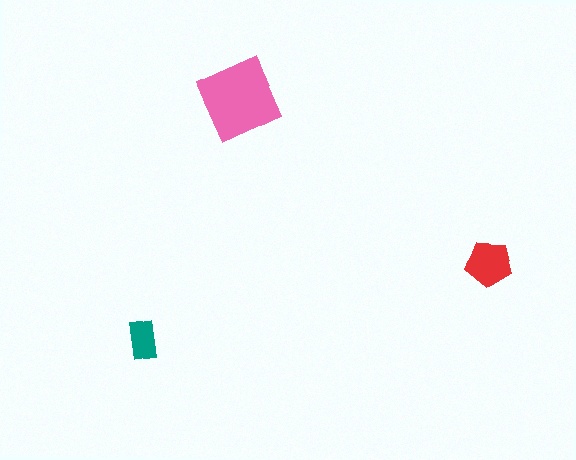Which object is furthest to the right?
The red pentagon is rightmost.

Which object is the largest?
The pink diamond.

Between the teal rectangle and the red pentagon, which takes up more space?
The red pentagon.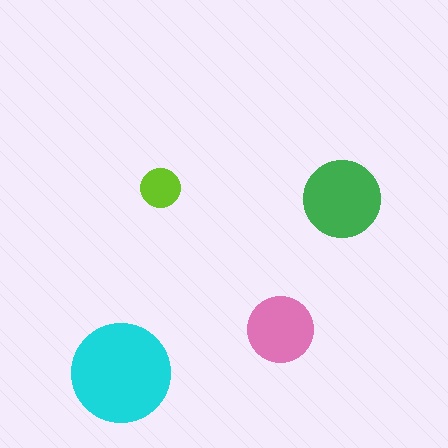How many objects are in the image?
There are 4 objects in the image.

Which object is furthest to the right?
The green circle is rightmost.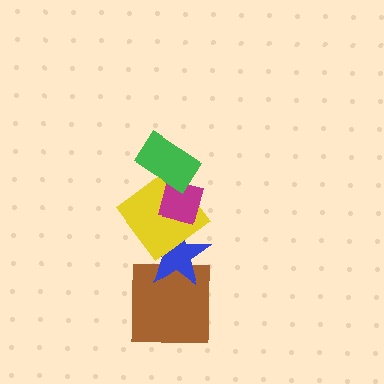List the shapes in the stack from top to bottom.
From top to bottom: the green rectangle, the magenta square, the yellow diamond, the blue star, the brown square.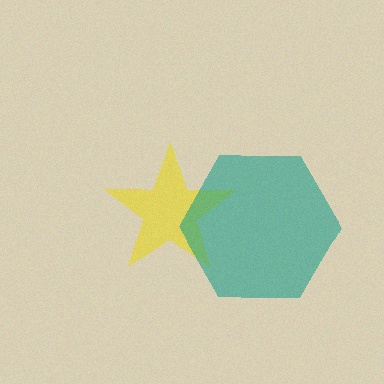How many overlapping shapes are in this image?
There are 2 overlapping shapes in the image.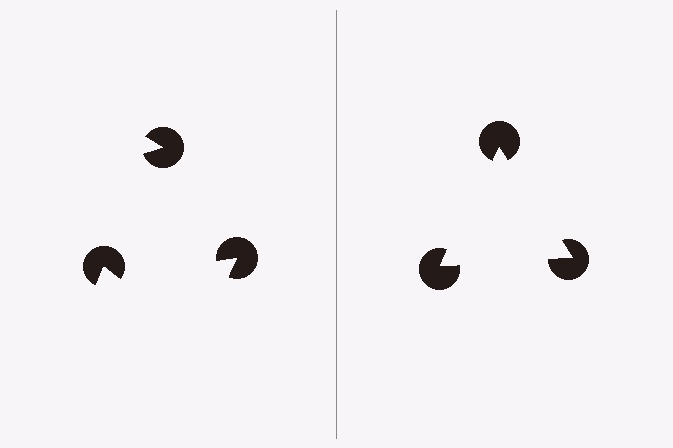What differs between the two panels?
The pac-man discs are positioned identically on both sides; only the wedge orientations differ. On the right they align to a triangle; on the left they are misaligned.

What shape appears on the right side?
An illusory triangle.